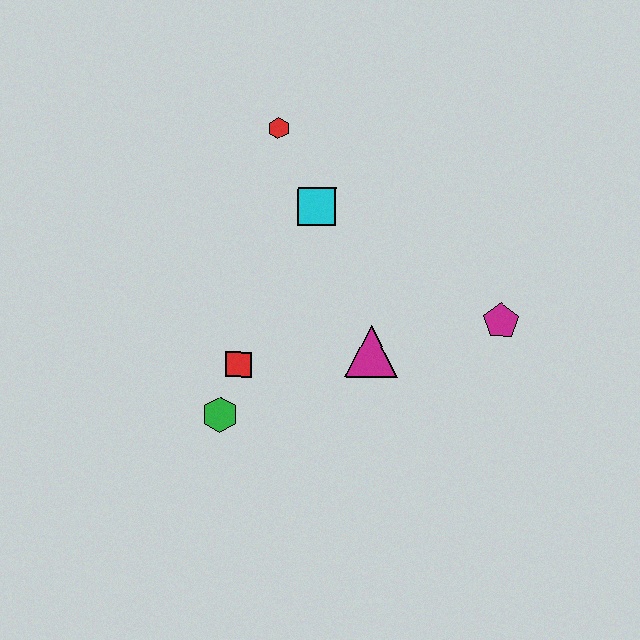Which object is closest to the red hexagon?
The cyan square is closest to the red hexagon.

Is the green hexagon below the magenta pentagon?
Yes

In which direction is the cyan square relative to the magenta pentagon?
The cyan square is to the left of the magenta pentagon.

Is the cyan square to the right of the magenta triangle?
No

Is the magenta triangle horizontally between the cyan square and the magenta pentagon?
Yes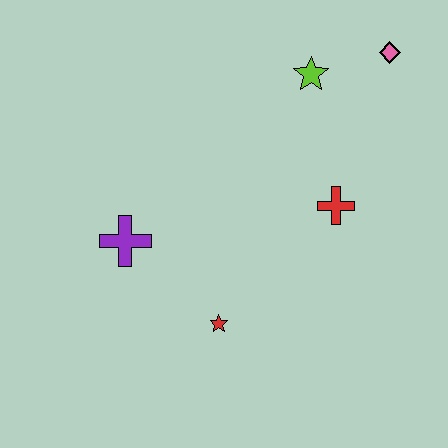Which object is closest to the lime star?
The pink diamond is closest to the lime star.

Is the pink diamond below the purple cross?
No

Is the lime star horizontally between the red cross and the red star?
Yes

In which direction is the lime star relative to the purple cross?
The lime star is to the right of the purple cross.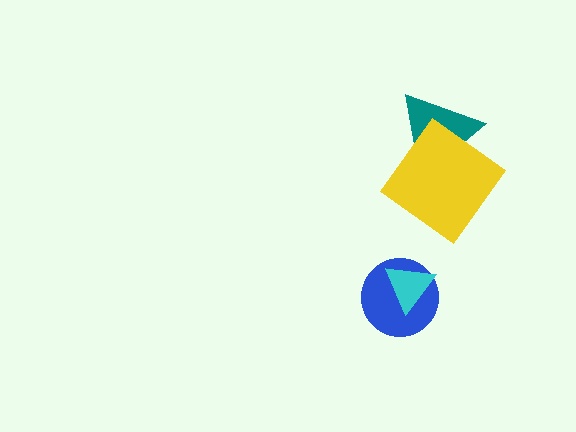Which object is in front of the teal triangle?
The yellow diamond is in front of the teal triangle.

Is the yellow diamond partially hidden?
No, no other shape covers it.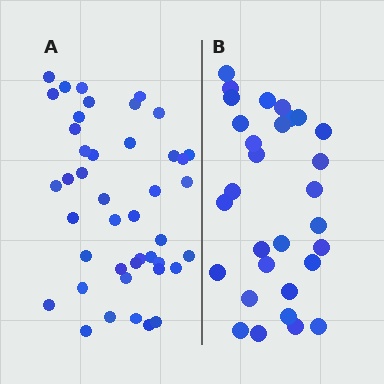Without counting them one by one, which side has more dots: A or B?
Region A (the left region) has more dots.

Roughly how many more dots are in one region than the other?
Region A has approximately 15 more dots than region B.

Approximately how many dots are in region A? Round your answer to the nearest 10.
About 40 dots. (The exact count is 43, which rounds to 40.)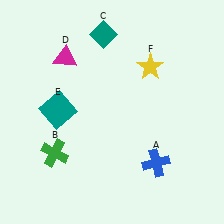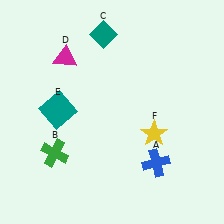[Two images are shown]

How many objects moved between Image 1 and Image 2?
1 object moved between the two images.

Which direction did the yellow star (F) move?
The yellow star (F) moved down.